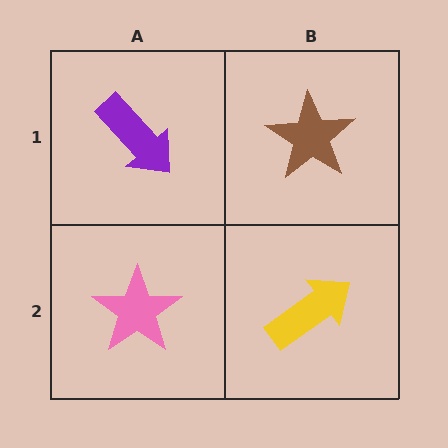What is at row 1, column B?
A brown star.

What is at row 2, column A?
A pink star.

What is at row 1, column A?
A purple arrow.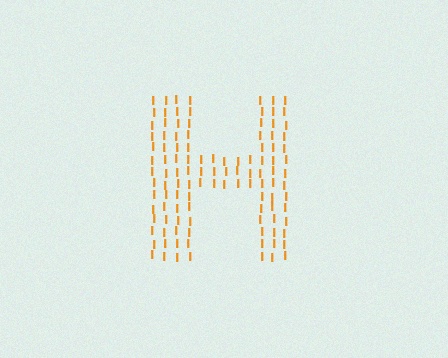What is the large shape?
The large shape is the letter H.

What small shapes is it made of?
It is made of small letter I's.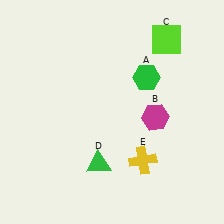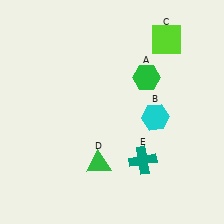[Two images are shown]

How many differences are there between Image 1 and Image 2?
There are 2 differences between the two images.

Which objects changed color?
B changed from magenta to cyan. E changed from yellow to teal.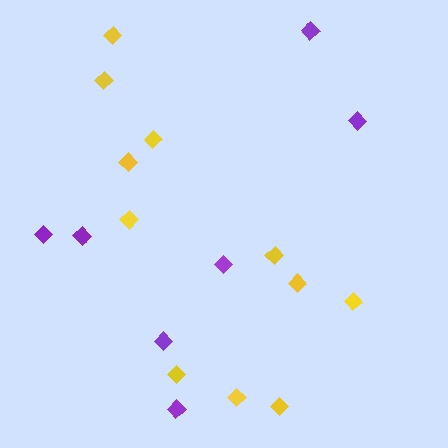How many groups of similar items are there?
There are 2 groups: one group of yellow diamonds (11) and one group of purple diamonds (7).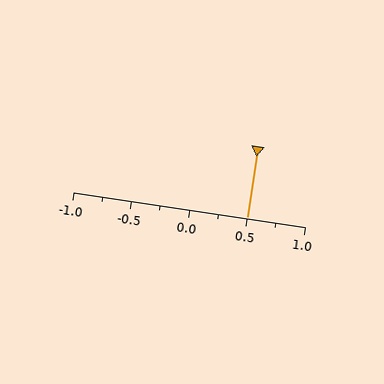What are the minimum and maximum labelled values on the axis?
The axis runs from -1.0 to 1.0.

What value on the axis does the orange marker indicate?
The marker indicates approximately 0.5.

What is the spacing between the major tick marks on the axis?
The major ticks are spaced 0.5 apart.